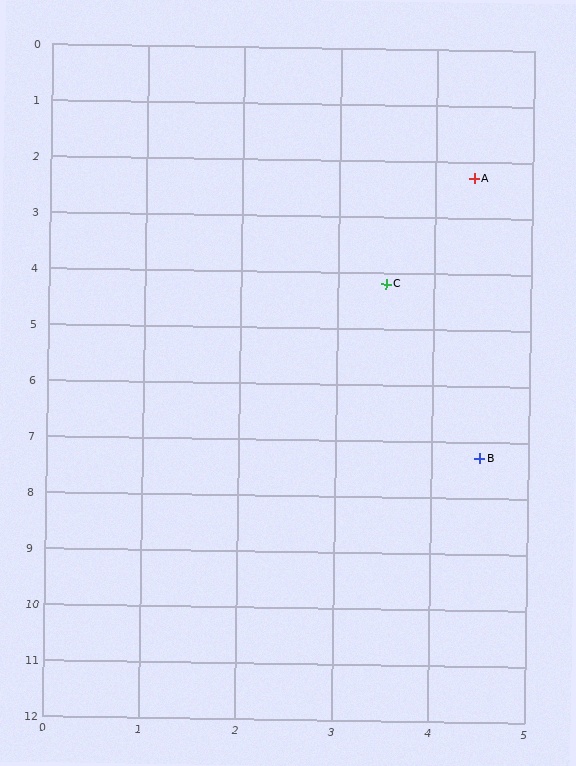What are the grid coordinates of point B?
Point B is at approximately (4.5, 7.3).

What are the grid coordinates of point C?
Point C is at approximately (3.5, 4.2).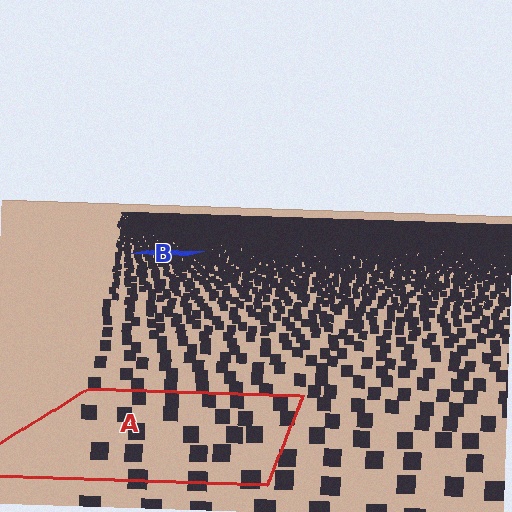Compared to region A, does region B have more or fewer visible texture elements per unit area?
Region B has more texture elements per unit area — they are packed more densely because it is farther away.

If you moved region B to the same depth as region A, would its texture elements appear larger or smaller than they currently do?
They would appear larger. At a closer depth, the same texture elements are projected at a bigger on-screen size.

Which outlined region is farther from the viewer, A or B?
Region B is farther from the viewer — the texture elements inside it appear smaller and more densely packed.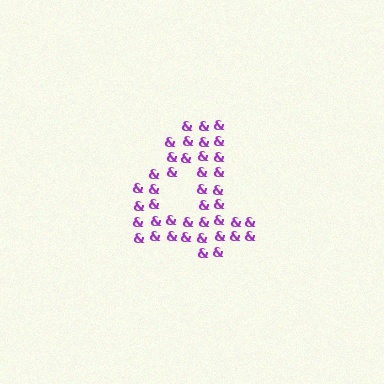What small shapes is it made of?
It is made of small ampersands.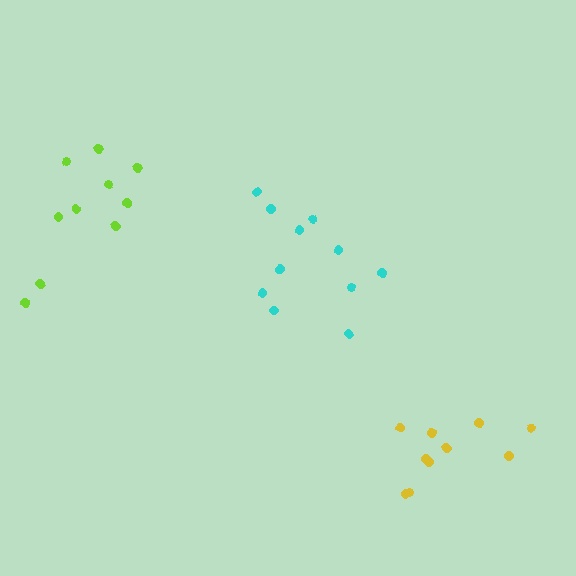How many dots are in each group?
Group 1: 10 dots, Group 2: 10 dots, Group 3: 11 dots (31 total).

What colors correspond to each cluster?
The clusters are colored: lime, yellow, cyan.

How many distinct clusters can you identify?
There are 3 distinct clusters.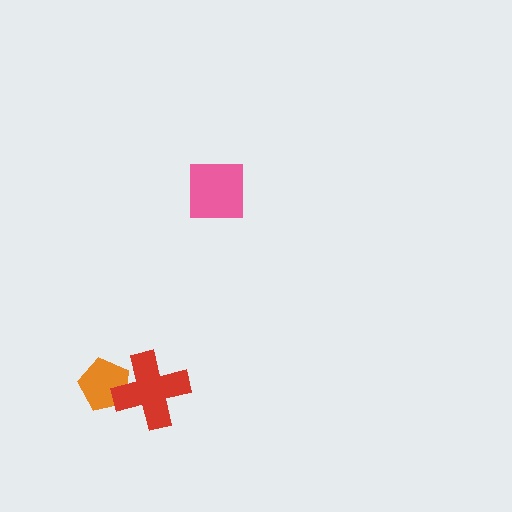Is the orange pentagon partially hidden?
Yes, it is partially covered by another shape.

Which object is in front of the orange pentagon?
The red cross is in front of the orange pentagon.